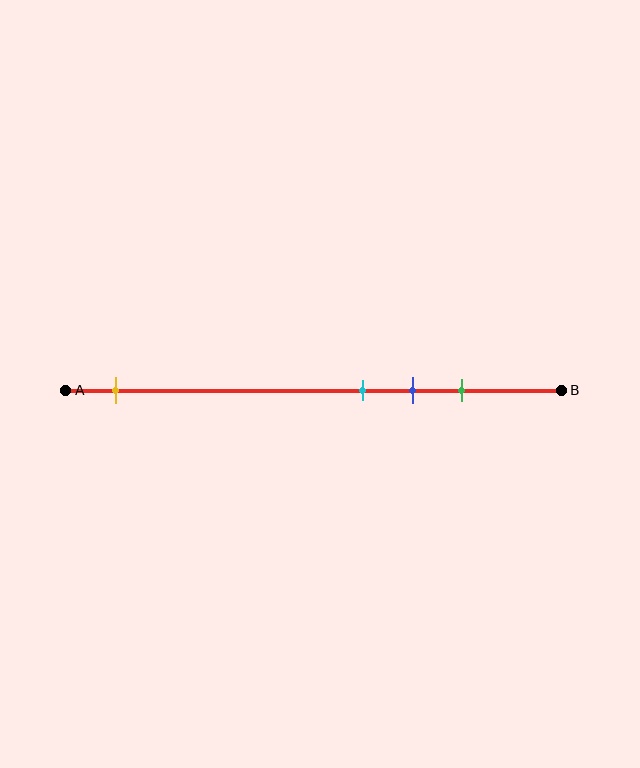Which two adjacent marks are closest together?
The cyan and blue marks are the closest adjacent pair.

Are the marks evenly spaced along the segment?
No, the marks are not evenly spaced.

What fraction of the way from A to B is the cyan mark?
The cyan mark is approximately 60% (0.6) of the way from A to B.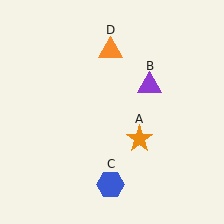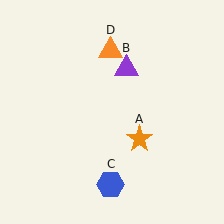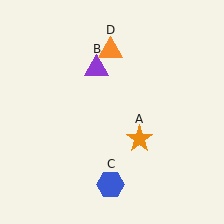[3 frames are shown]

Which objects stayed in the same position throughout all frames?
Orange star (object A) and blue hexagon (object C) and orange triangle (object D) remained stationary.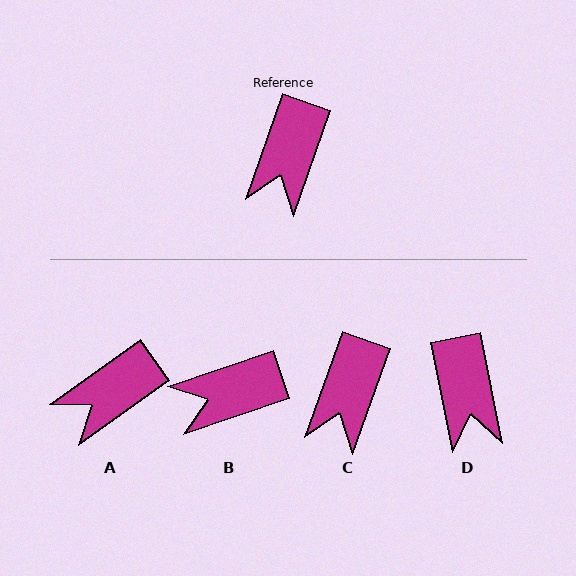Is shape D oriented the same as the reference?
No, it is off by about 31 degrees.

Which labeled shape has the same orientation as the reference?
C.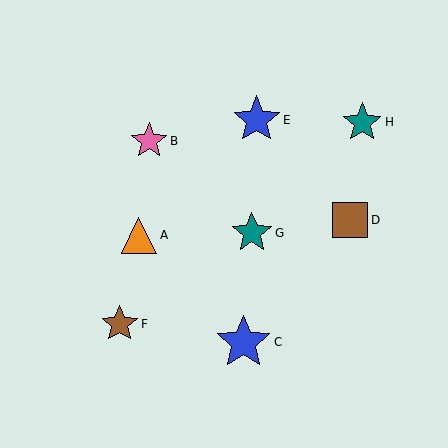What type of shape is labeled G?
Shape G is a teal star.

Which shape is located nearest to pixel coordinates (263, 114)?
The blue star (labeled E) at (257, 120) is nearest to that location.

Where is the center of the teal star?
The center of the teal star is at (252, 233).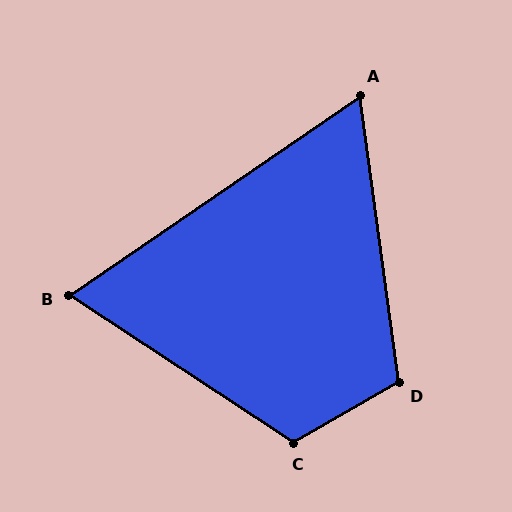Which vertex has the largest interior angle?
C, at approximately 117 degrees.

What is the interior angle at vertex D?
Approximately 112 degrees (obtuse).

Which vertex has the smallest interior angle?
A, at approximately 63 degrees.